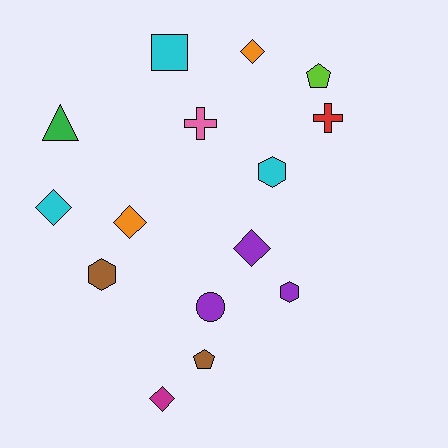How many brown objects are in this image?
There are 2 brown objects.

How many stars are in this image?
There are no stars.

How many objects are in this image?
There are 15 objects.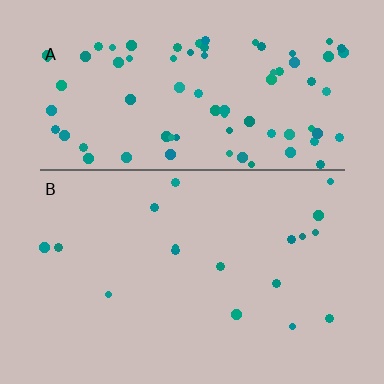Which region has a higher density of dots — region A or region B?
A (the top).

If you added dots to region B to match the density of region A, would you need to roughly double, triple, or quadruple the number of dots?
Approximately quadruple.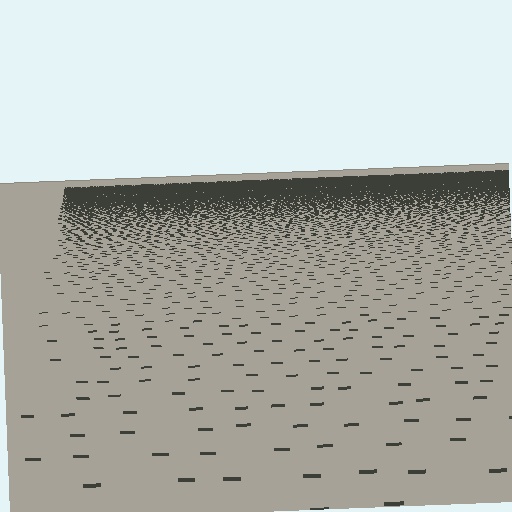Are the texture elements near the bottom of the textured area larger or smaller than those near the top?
Larger. Near the bottom, elements are closer to the viewer and appear at a bigger on-screen size.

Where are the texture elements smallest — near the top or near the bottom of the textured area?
Near the top.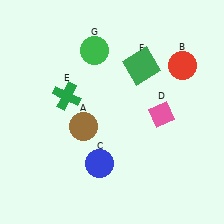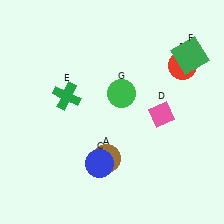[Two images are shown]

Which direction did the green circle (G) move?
The green circle (G) moved down.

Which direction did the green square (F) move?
The green square (F) moved right.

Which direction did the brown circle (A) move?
The brown circle (A) moved down.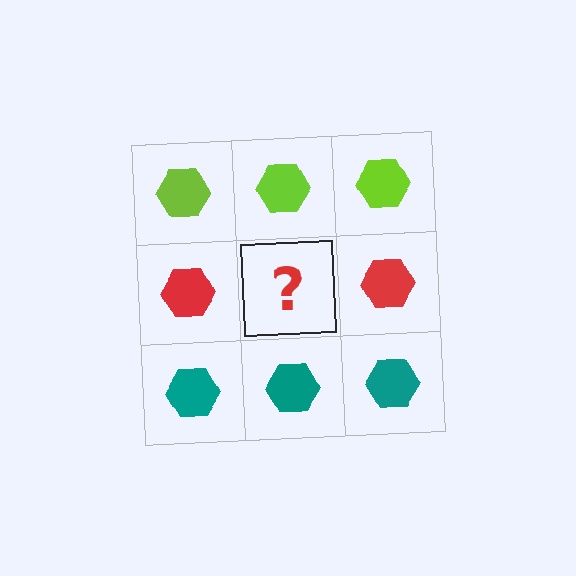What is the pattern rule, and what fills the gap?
The rule is that each row has a consistent color. The gap should be filled with a red hexagon.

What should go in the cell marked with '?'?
The missing cell should contain a red hexagon.